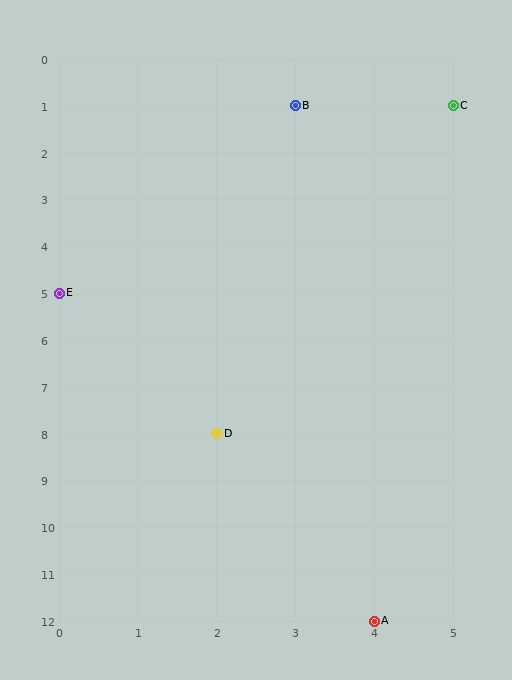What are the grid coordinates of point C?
Point C is at grid coordinates (5, 1).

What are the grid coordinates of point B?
Point B is at grid coordinates (3, 1).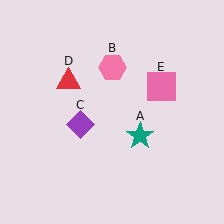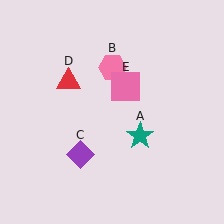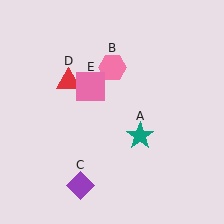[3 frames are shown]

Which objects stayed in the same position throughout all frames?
Teal star (object A) and pink hexagon (object B) and red triangle (object D) remained stationary.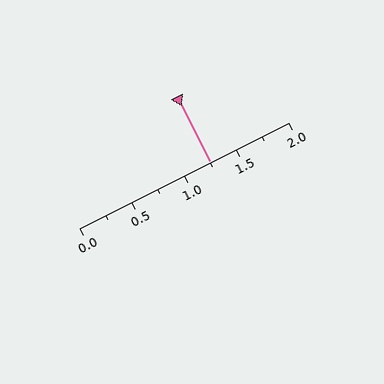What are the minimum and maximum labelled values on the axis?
The axis runs from 0.0 to 2.0.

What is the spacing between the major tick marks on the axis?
The major ticks are spaced 0.5 apart.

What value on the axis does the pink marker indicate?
The marker indicates approximately 1.25.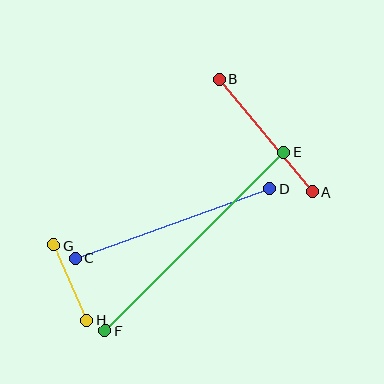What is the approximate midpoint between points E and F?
The midpoint is at approximately (195, 242) pixels.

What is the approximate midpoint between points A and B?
The midpoint is at approximately (266, 136) pixels.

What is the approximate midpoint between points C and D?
The midpoint is at approximately (172, 223) pixels.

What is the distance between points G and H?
The distance is approximately 82 pixels.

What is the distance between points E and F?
The distance is approximately 252 pixels.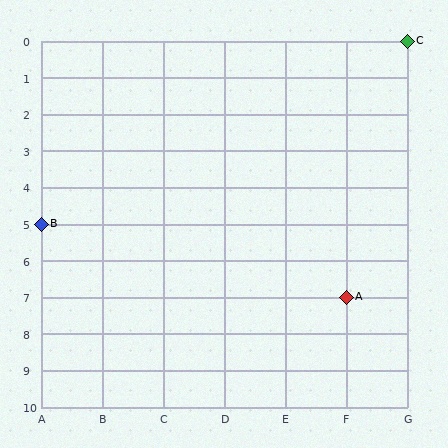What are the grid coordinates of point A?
Point A is at grid coordinates (F, 7).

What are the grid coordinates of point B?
Point B is at grid coordinates (A, 5).